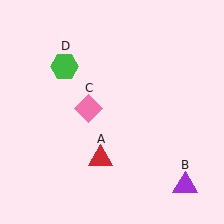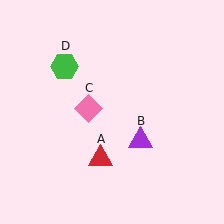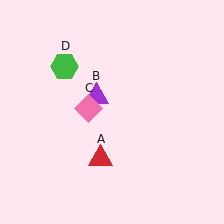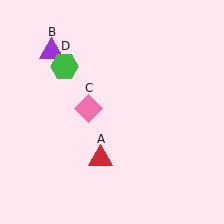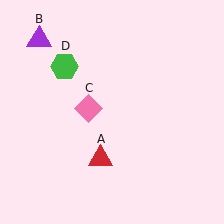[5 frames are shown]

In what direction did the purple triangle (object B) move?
The purple triangle (object B) moved up and to the left.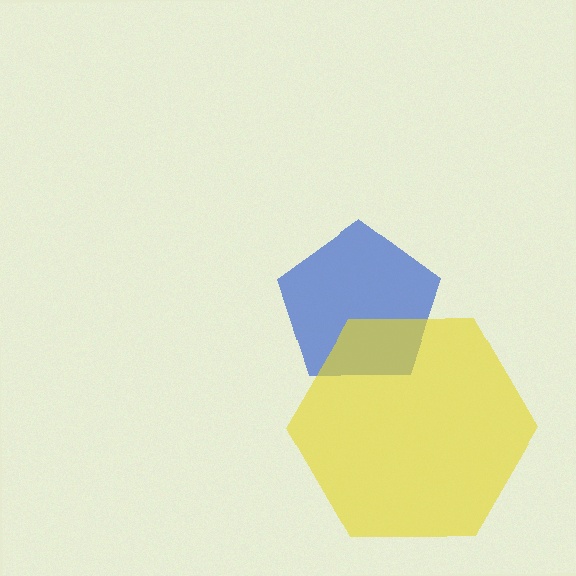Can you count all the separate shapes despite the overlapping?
Yes, there are 2 separate shapes.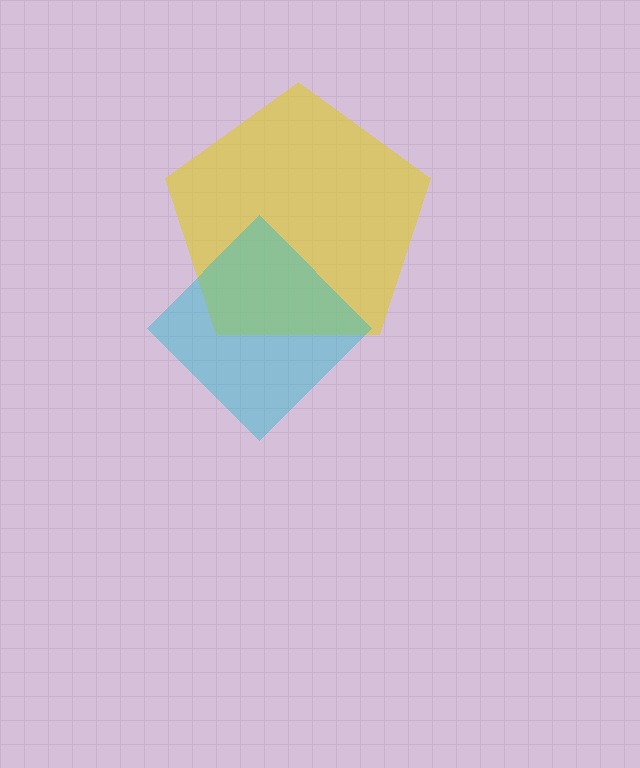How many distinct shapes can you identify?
There are 2 distinct shapes: a yellow pentagon, a cyan diamond.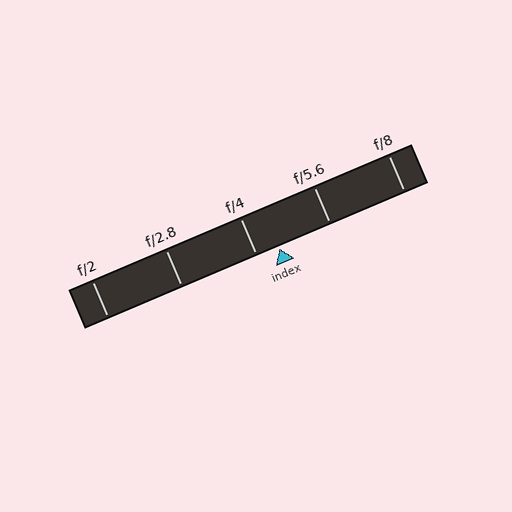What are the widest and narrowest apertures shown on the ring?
The widest aperture shown is f/2 and the narrowest is f/8.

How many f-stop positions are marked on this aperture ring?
There are 5 f-stop positions marked.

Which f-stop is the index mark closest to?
The index mark is closest to f/4.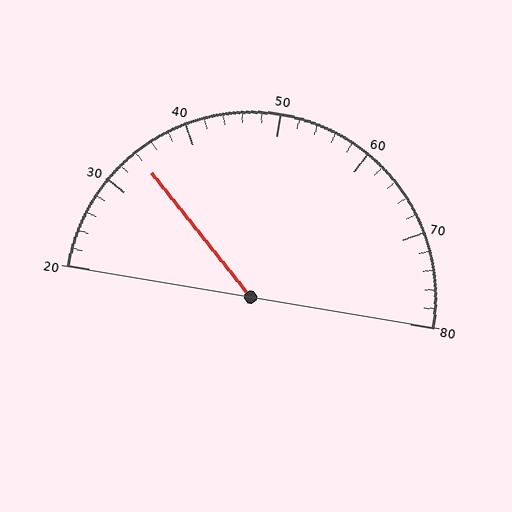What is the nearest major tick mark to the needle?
The nearest major tick mark is 30.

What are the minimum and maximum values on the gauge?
The gauge ranges from 20 to 80.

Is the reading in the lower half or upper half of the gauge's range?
The reading is in the lower half of the range (20 to 80).